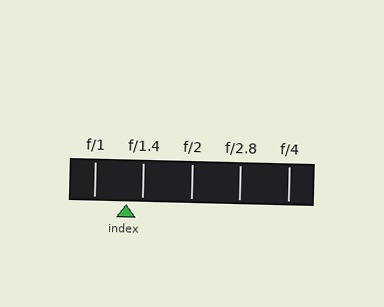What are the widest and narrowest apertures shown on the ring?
The widest aperture shown is f/1 and the narrowest is f/4.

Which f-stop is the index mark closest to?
The index mark is closest to f/1.4.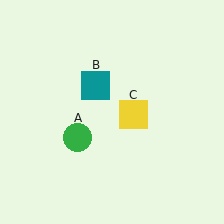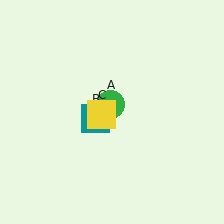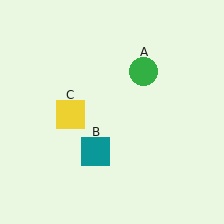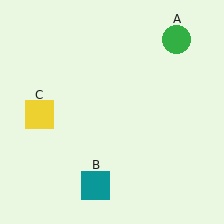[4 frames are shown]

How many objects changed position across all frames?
3 objects changed position: green circle (object A), teal square (object B), yellow square (object C).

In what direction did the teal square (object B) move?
The teal square (object B) moved down.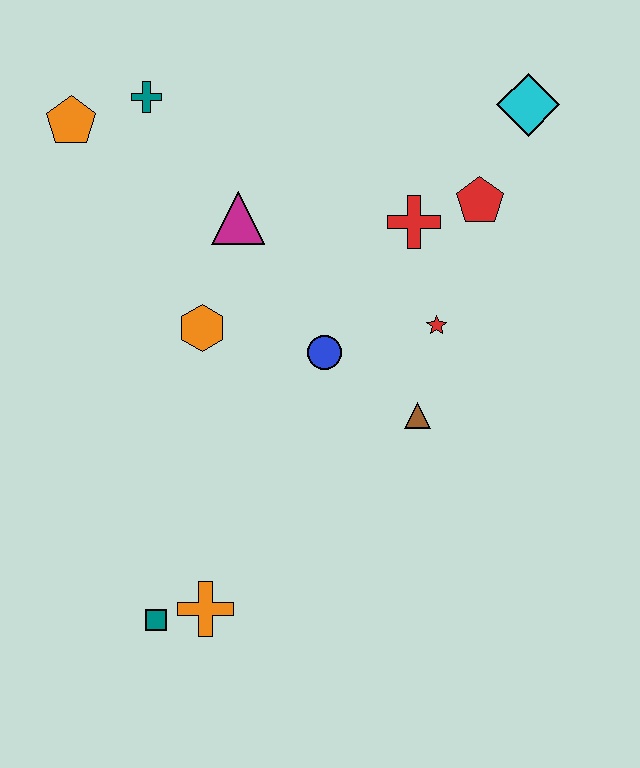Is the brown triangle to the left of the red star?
Yes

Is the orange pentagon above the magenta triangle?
Yes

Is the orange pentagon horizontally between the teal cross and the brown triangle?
No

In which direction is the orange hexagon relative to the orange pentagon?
The orange hexagon is below the orange pentagon.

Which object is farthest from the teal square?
The cyan diamond is farthest from the teal square.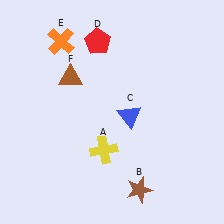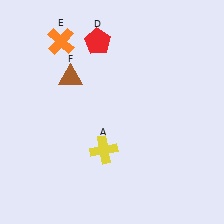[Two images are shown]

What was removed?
The blue triangle (C), the brown star (B) were removed in Image 2.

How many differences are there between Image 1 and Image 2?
There are 2 differences between the two images.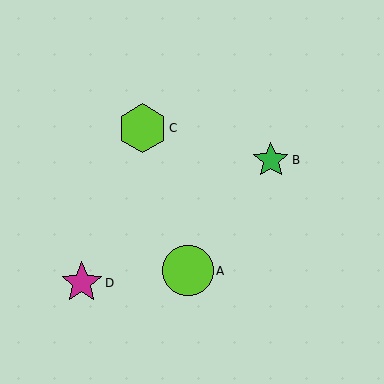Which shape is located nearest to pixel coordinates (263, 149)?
The green star (labeled B) at (271, 160) is nearest to that location.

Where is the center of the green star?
The center of the green star is at (271, 160).